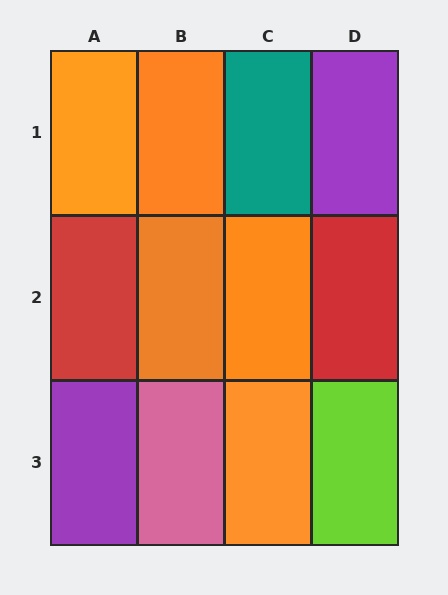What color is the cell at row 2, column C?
Orange.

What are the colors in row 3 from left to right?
Purple, pink, orange, lime.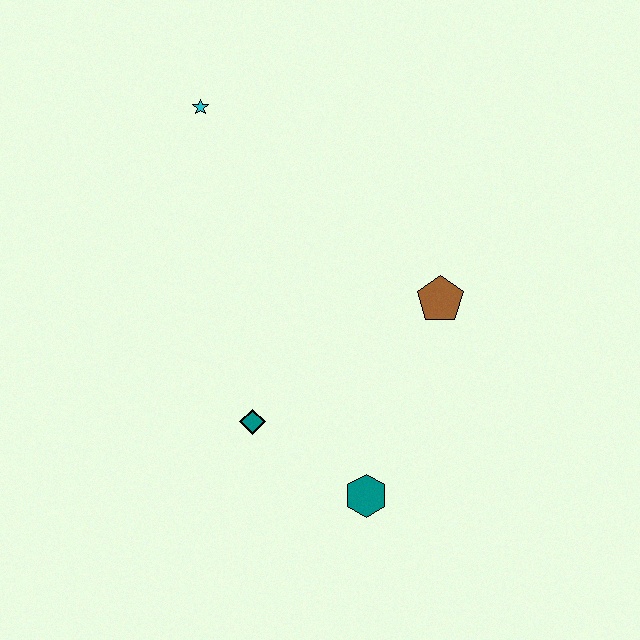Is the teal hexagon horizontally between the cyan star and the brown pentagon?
Yes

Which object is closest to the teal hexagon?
The teal diamond is closest to the teal hexagon.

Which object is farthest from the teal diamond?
The cyan star is farthest from the teal diamond.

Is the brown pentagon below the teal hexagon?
No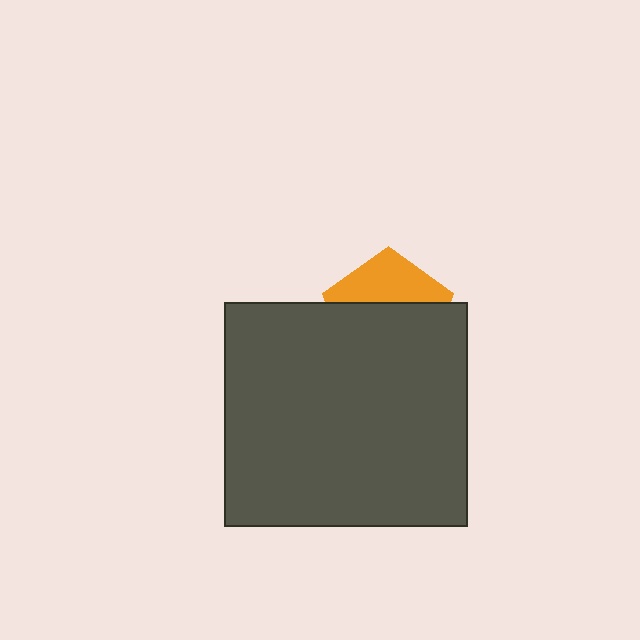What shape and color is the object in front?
The object in front is a dark gray rectangle.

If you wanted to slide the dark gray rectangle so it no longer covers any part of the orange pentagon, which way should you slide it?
Slide it down — that is the most direct way to separate the two shapes.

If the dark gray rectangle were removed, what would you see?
You would see the complete orange pentagon.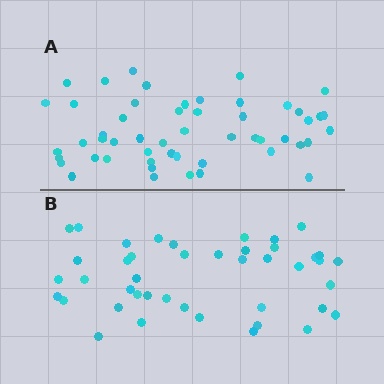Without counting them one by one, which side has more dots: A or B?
Region A (the top region) has more dots.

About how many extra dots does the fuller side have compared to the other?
Region A has roughly 8 or so more dots than region B.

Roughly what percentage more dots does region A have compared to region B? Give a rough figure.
About 20% more.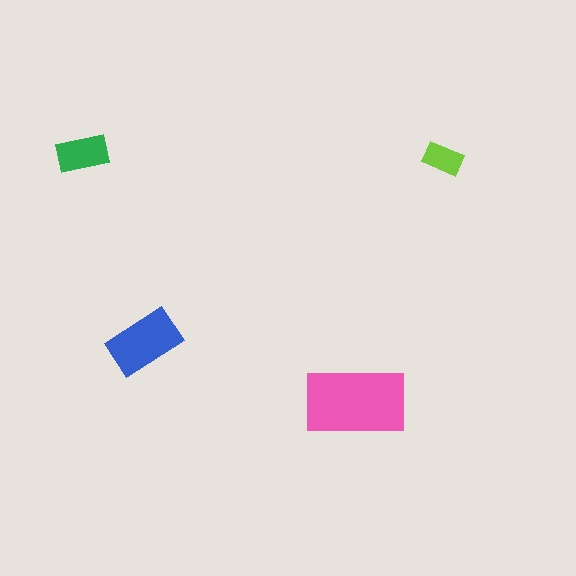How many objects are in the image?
There are 4 objects in the image.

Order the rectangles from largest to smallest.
the pink one, the blue one, the green one, the lime one.